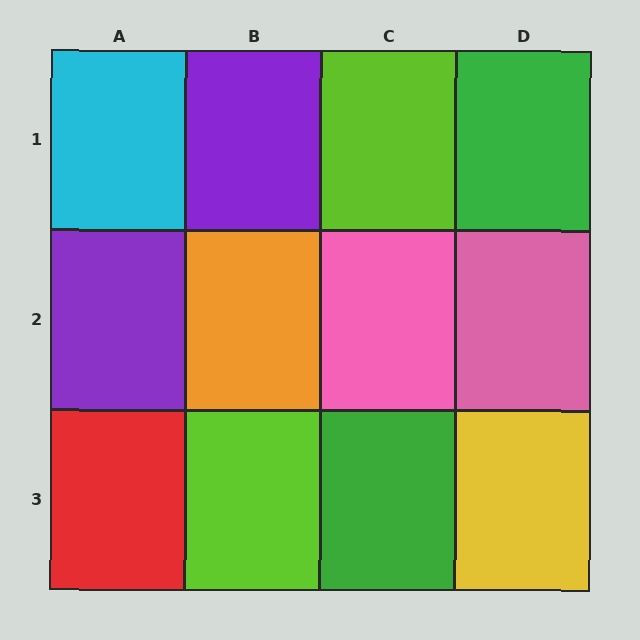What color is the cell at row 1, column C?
Lime.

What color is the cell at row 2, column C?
Pink.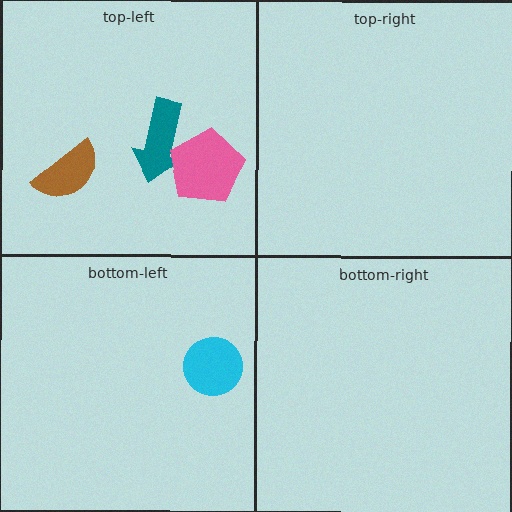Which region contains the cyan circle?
The bottom-left region.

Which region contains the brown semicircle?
The top-left region.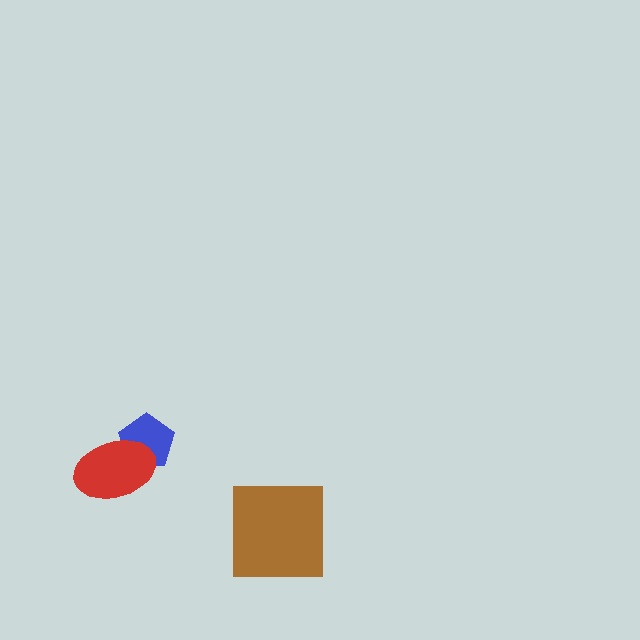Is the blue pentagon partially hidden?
Yes, it is partially covered by another shape.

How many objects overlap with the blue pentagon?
1 object overlaps with the blue pentagon.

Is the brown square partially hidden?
No, no other shape covers it.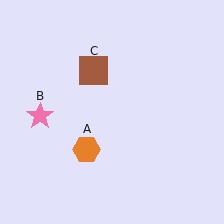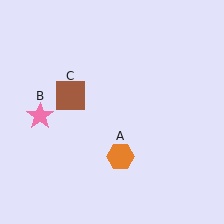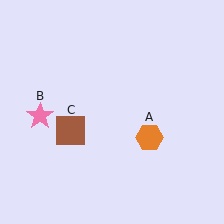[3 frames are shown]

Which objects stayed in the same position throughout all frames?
Pink star (object B) remained stationary.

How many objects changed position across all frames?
2 objects changed position: orange hexagon (object A), brown square (object C).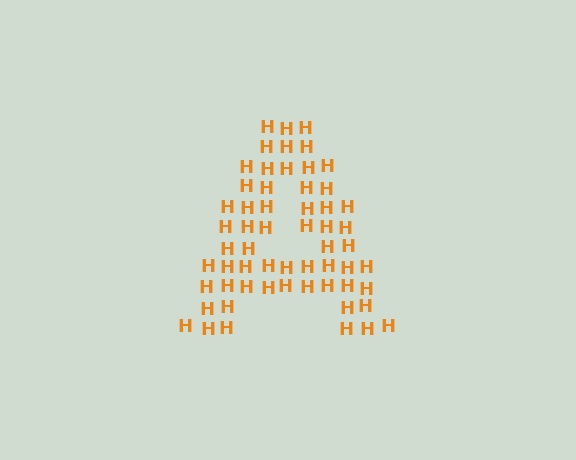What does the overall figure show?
The overall figure shows the letter A.